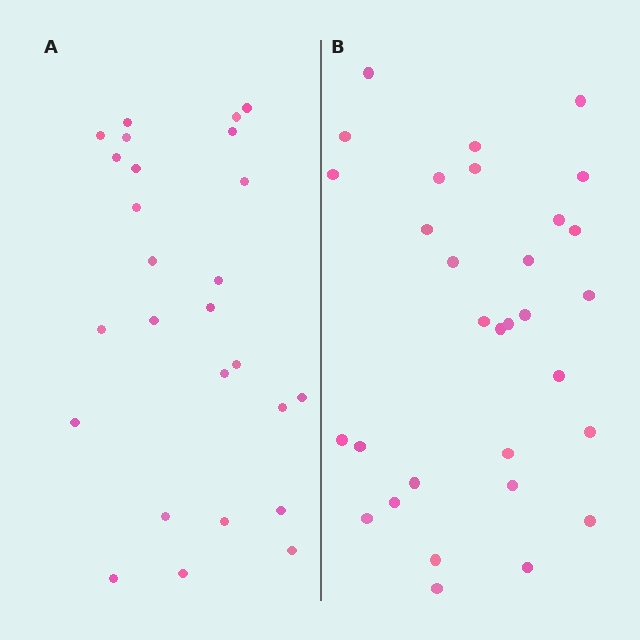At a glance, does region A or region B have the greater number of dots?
Region B (the right region) has more dots.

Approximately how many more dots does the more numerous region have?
Region B has about 5 more dots than region A.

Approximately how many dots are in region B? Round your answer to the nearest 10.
About 30 dots. (The exact count is 31, which rounds to 30.)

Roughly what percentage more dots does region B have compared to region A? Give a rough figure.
About 20% more.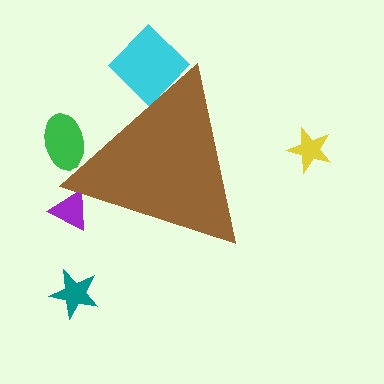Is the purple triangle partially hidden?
Yes, the purple triangle is partially hidden behind the brown triangle.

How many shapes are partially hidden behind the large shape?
3 shapes are partially hidden.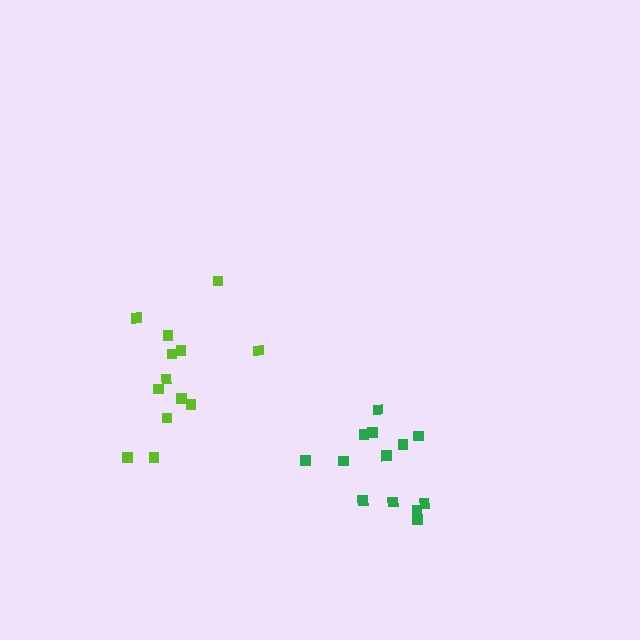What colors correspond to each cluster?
The clusters are colored: lime, green.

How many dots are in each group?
Group 1: 13 dots, Group 2: 13 dots (26 total).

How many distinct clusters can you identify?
There are 2 distinct clusters.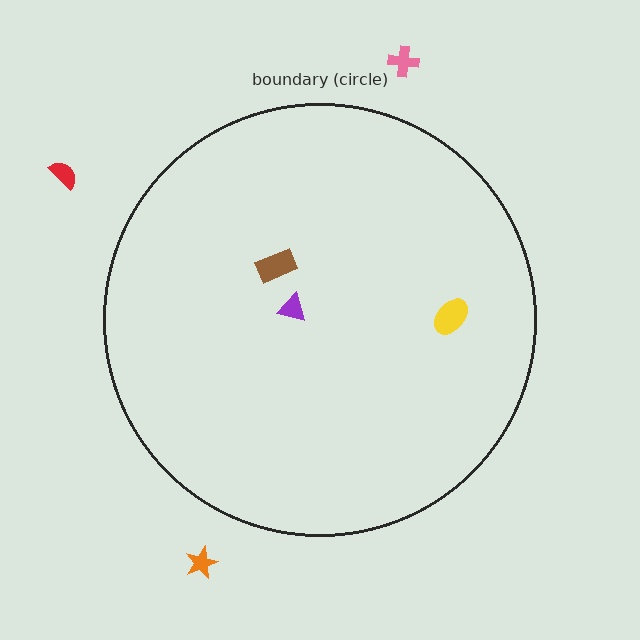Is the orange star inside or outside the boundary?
Outside.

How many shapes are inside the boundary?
3 inside, 3 outside.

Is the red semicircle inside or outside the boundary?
Outside.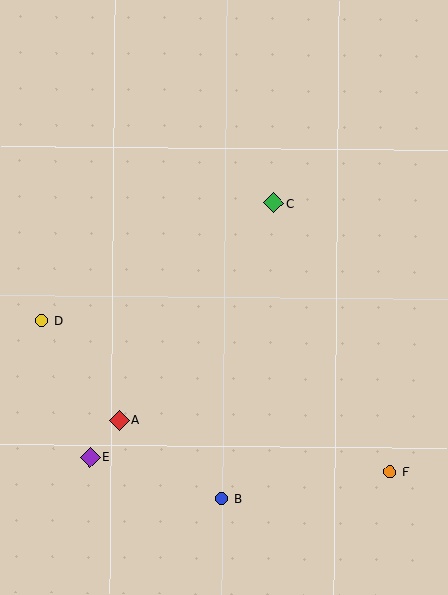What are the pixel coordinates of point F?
Point F is at (390, 472).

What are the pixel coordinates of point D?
Point D is at (41, 320).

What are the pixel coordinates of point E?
Point E is at (90, 457).